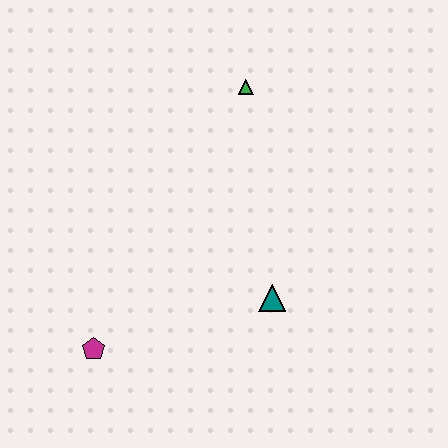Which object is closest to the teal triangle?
The magenta pentagon is closest to the teal triangle.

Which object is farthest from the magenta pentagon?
The green triangle is farthest from the magenta pentagon.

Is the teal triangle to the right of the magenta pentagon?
Yes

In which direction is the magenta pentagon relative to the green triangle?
The magenta pentagon is below the green triangle.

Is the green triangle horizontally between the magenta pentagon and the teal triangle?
Yes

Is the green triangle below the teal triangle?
No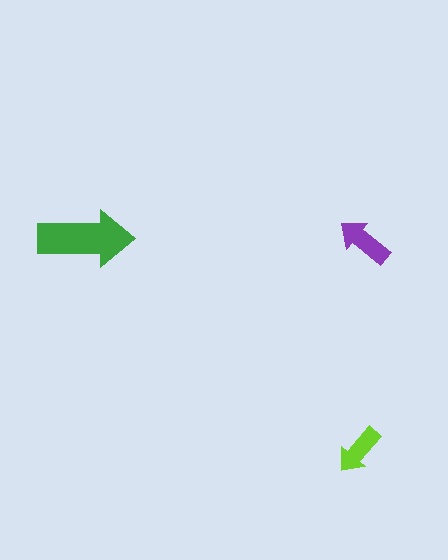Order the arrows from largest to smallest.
the green one, the purple one, the lime one.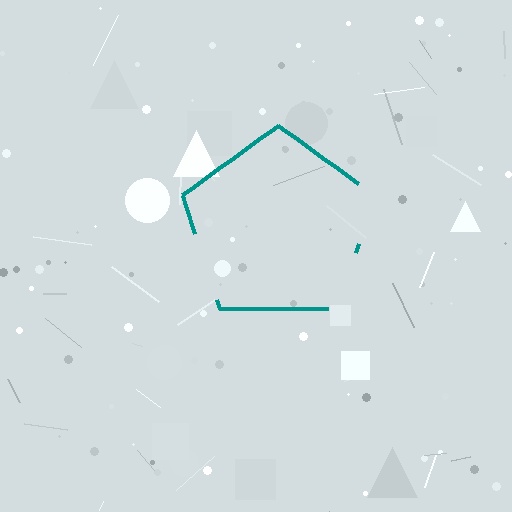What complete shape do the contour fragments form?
The contour fragments form a pentagon.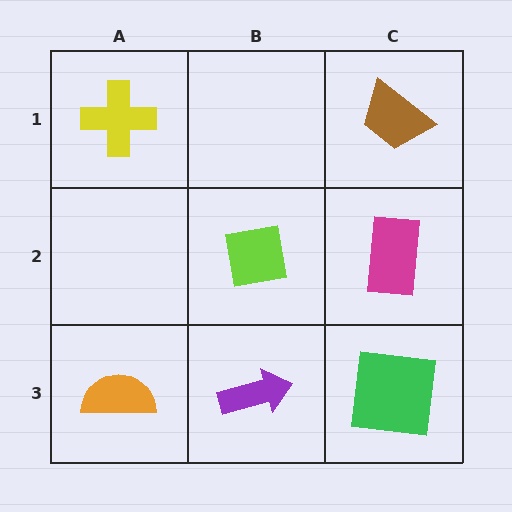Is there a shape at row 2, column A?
No, that cell is empty.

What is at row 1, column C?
A brown trapezoid.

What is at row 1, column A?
A yellow cross.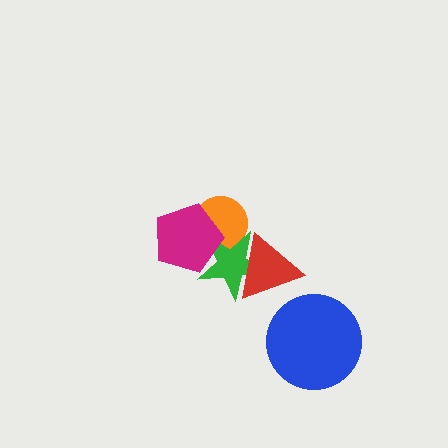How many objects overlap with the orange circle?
2 objects overlap with the orange circle.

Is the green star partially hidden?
Yes, it is partially covered by another shape.